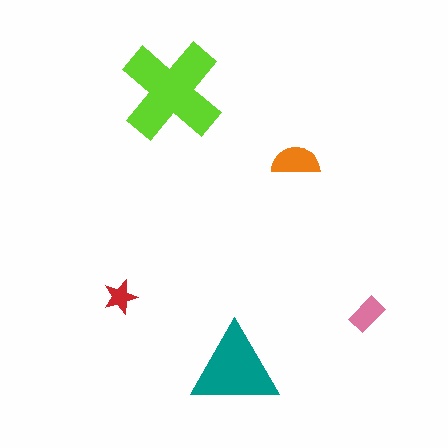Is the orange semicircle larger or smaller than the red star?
Larger.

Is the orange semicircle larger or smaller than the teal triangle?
Smaller.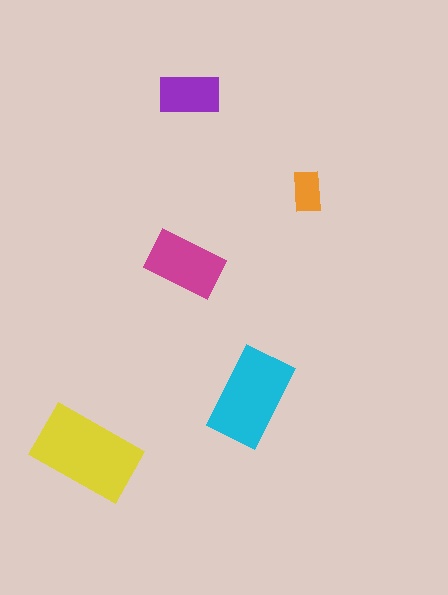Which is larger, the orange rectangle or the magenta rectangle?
The magenta one.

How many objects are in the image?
There are 5 objects in the image.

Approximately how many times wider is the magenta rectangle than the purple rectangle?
About 1.5 times wider.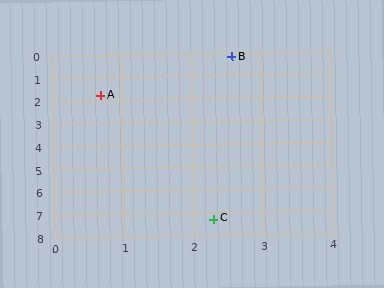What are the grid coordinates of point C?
Point C is at approximately (2.3, 7.3).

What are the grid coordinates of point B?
Point B is at approximately (2.6, 0.2).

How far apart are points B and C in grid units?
Points B and C are about 7.1 grid units apart.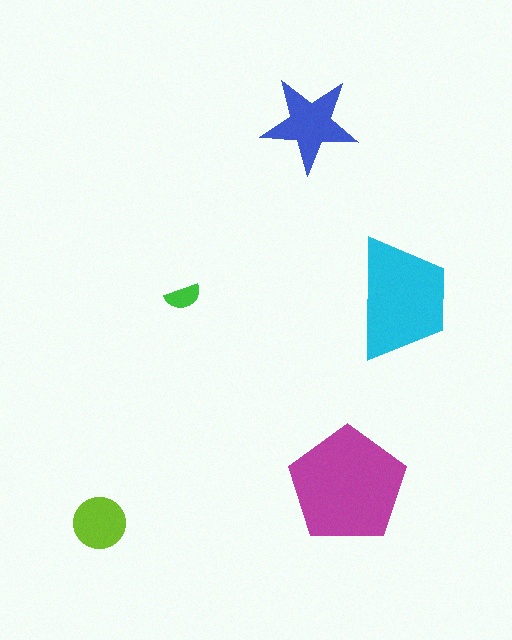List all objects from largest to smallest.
The magenta pentagon, the cyan trapezoid, the blue star, the lime circle, the green semicircle.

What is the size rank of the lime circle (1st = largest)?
4th.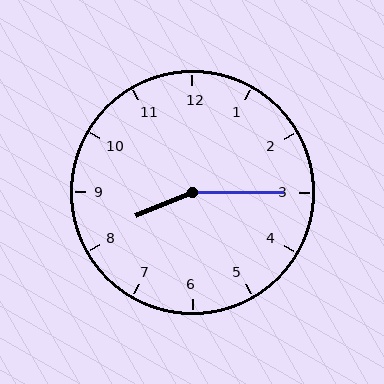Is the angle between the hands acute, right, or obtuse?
It is obtuse.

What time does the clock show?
8:15.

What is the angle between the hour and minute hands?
Approximately 158 degrees.